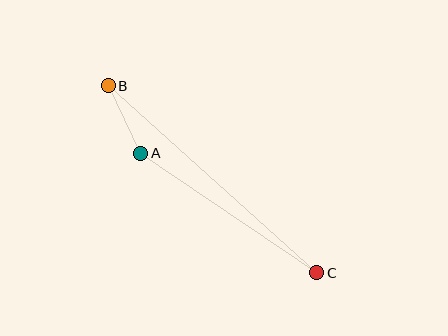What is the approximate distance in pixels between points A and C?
The distance between A and C is approximately 213 pixels.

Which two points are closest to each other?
Points A and B are closest to each other.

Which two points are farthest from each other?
Points B and C are farthest from each other.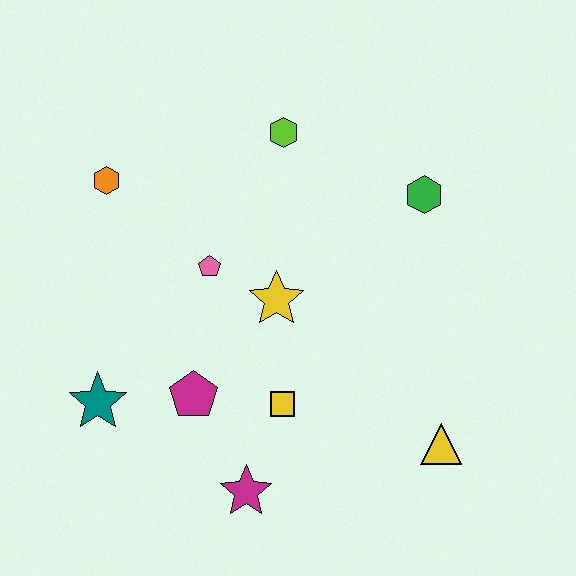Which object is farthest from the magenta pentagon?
The green hexagon is farthest from the magenta pentagon.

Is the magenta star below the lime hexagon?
Yes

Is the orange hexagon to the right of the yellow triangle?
No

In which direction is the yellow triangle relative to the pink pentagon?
The yellow triangle is to the right of the pink pentagon.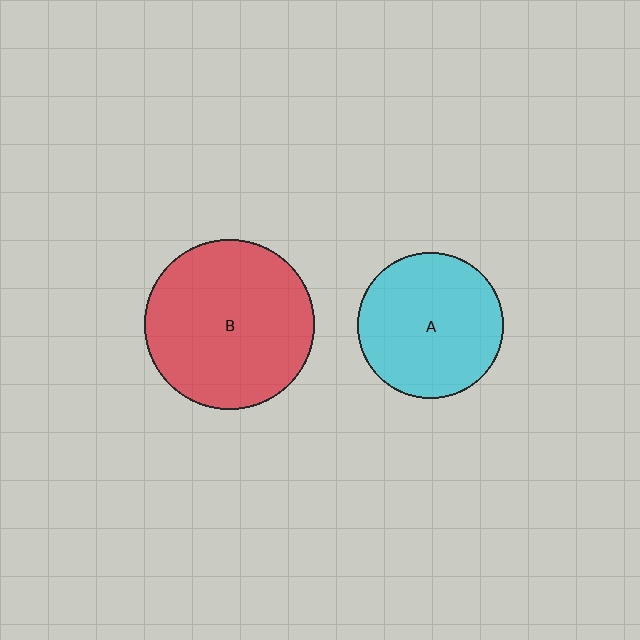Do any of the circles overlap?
No, none of the circles overlap.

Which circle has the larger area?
Circle B (red).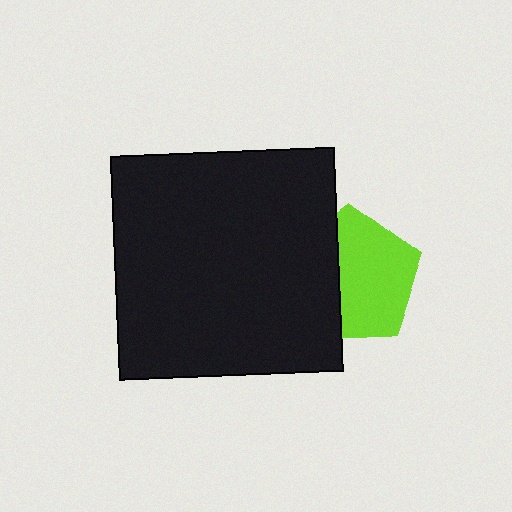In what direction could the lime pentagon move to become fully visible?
The lime pentagon could move right. That would shift it out from behind the black square entirely.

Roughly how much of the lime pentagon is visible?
About half of it is visible (roughly 61%).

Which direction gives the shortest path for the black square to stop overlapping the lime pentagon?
Moving left gives the shortest separation.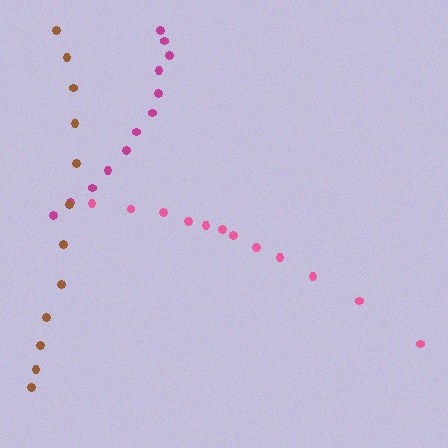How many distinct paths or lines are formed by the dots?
There are 3 distinct paths.